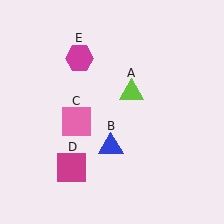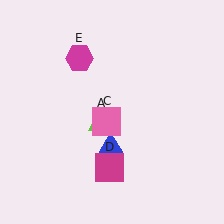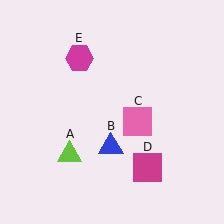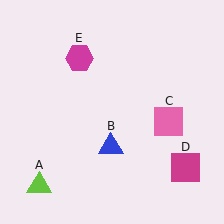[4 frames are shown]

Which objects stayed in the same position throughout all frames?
Blue triangle (object B) and magenta hexagon (object E) remained stationary.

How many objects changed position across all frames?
3 objects changed position: lime triangle (object A), pink square (object C), magenta square (object D).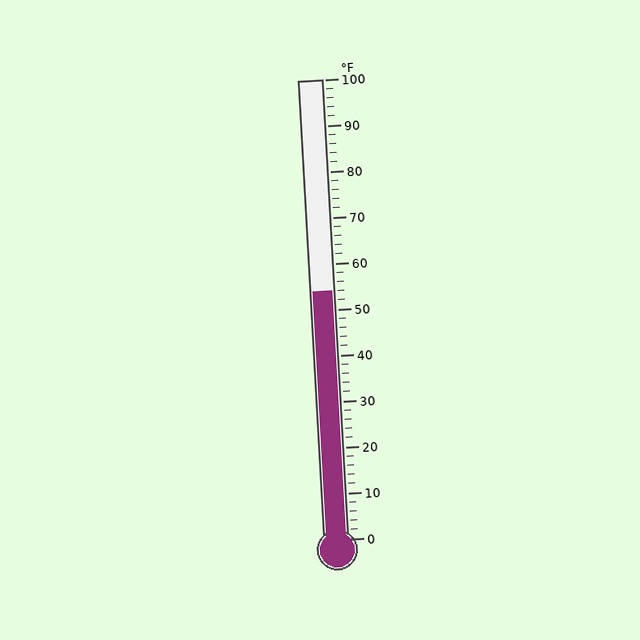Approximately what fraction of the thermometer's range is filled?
The thermometer is filled to approximately 55% of its range.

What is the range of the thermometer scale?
The thermometer scale ranges from 0°F to 100°F.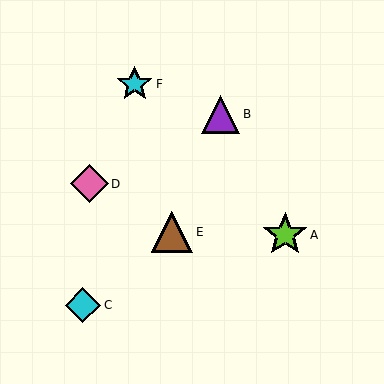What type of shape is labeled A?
Shape A is a lime star.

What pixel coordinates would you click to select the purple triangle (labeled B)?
Click at (221, 114) to select the purple triangle B.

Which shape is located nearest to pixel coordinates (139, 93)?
The cyan star (labeled F) at (135, 84) is nearest to that location.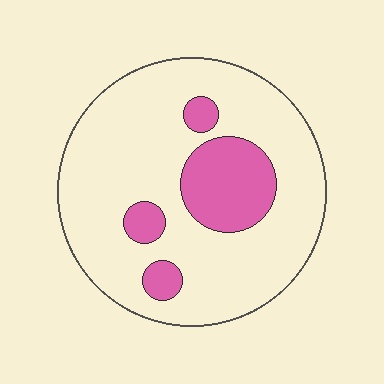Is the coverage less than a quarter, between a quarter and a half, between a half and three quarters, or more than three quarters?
Less than a quarter.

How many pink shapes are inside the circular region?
4.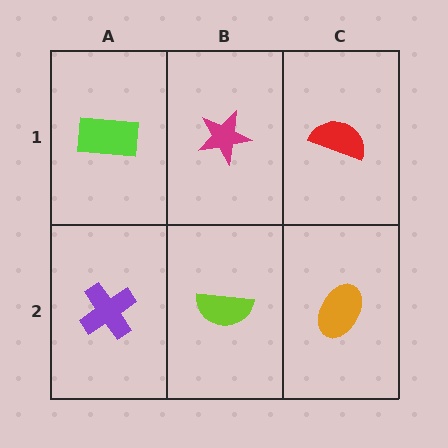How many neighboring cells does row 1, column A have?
2.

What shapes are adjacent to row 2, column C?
A red semicircle (row 1, column C), a lime semicircle (row 2, column B).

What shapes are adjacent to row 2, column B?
A magenta star (row 1, column B), a purple cross (row 2, column A), an orange ellipse (row 2, column C).